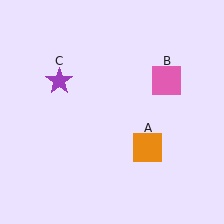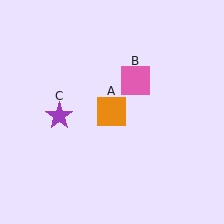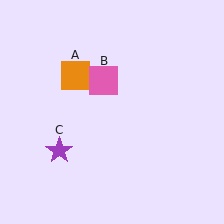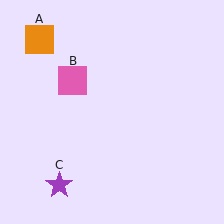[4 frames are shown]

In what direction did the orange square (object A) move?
The orange square (object A) moved up and to the left.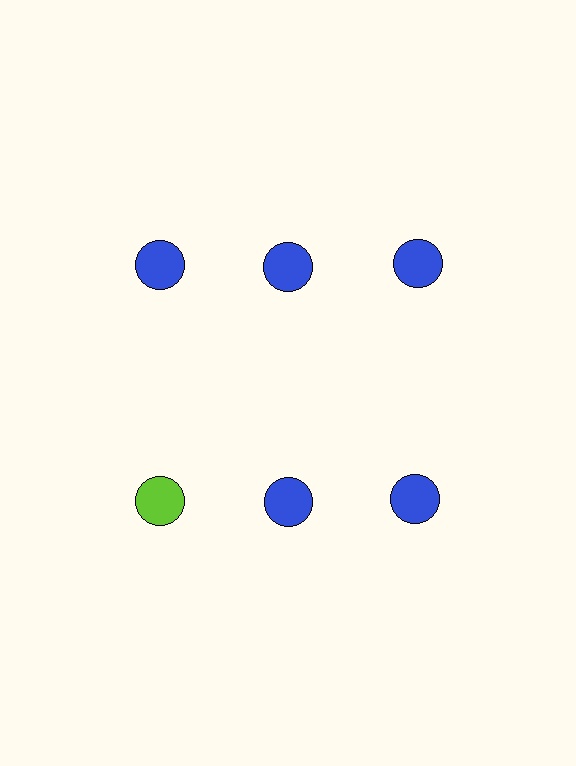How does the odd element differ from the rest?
It has a different color: lime instead of blue.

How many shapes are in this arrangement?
There are 6 shapes arranged in a grid pattern.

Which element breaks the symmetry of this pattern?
The lime circle in the second row, leftmost column breaks the symmetry. All other shapes are blue circles.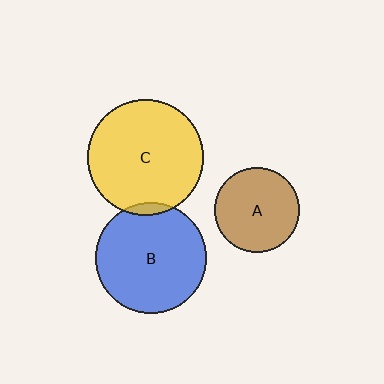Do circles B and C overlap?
Yes.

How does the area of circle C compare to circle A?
Approximately 1.9 times.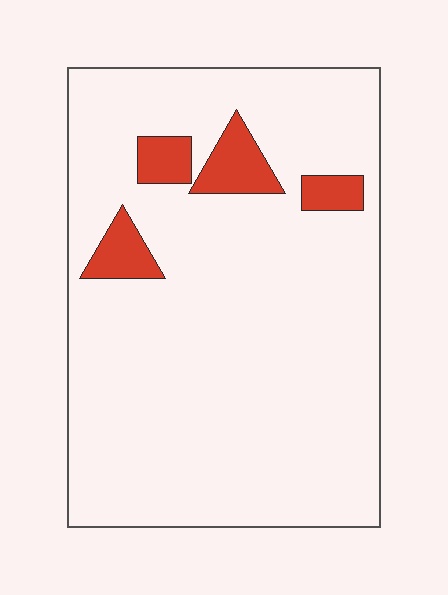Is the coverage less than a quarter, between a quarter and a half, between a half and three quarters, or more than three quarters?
Less than a quarter.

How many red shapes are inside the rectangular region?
4.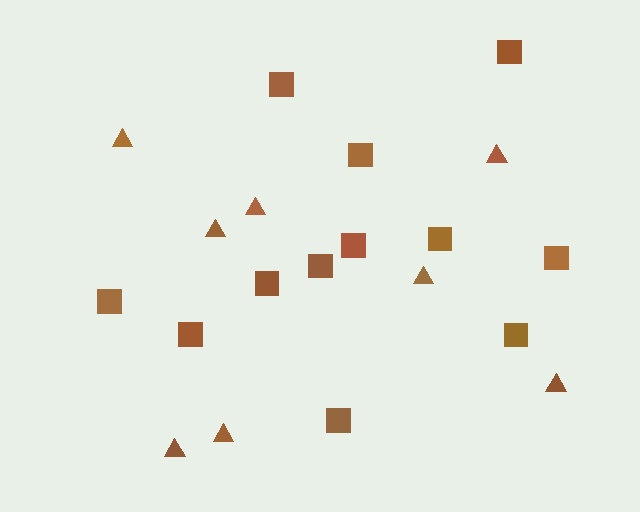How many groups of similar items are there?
There are 2 groups: one group of squares (12) and one group of triangles (8).